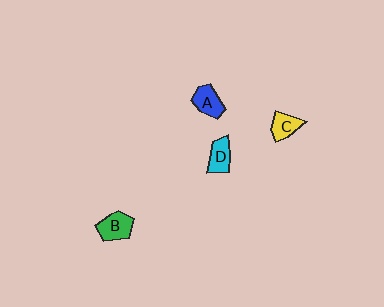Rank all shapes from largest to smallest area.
From largest to smallest: B (green), A (blue), D (cyan), C (yellow).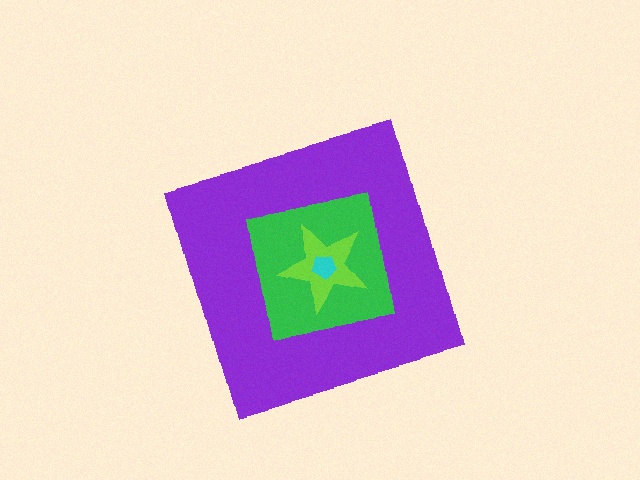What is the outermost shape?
The purple diamond.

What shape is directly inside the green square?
The lime star.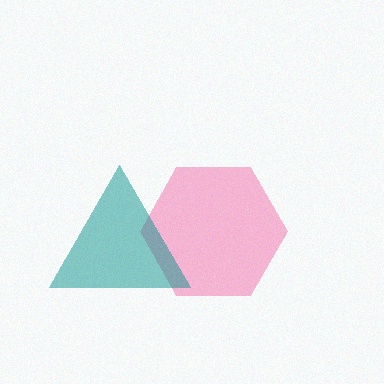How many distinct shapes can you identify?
There are 2 distinct shapes: a pink hexagon, a teal triangle.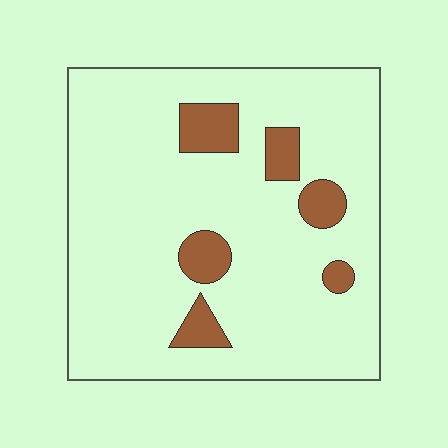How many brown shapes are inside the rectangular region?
6.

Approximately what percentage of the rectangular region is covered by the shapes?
Approximately 10%.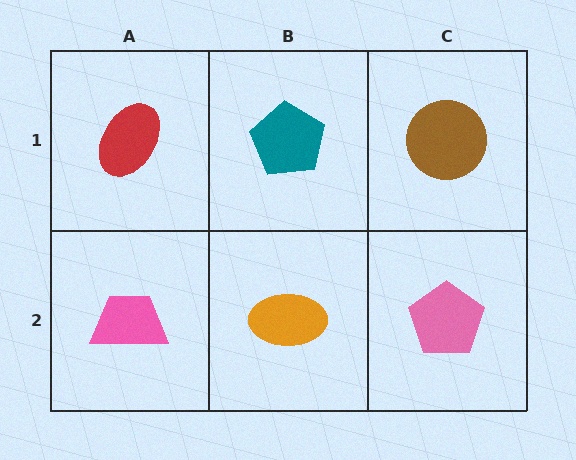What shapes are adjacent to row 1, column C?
A pink pentagon (row 2, column C), a teal pentagon (row 1, column B).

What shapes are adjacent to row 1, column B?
An orange ellipse (row 2, column B), a red ellipse (row 1, column A), a brown circle (row 1, column C).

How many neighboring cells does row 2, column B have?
3.